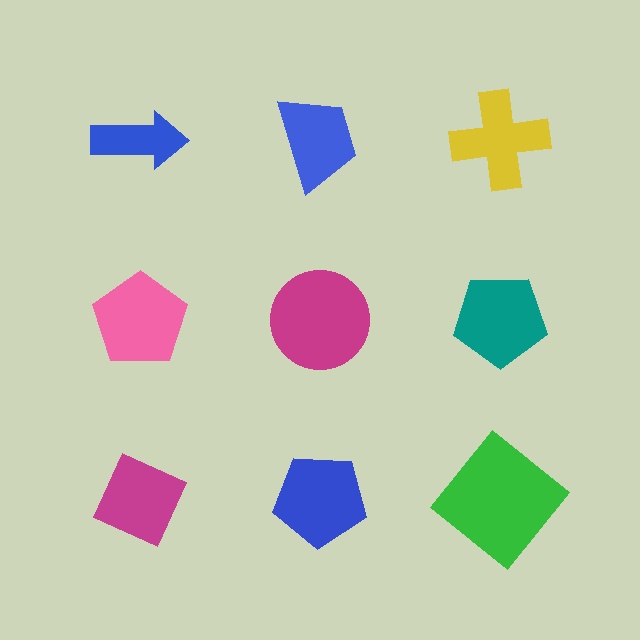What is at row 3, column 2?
A blue pentagon.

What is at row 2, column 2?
A magenta circle.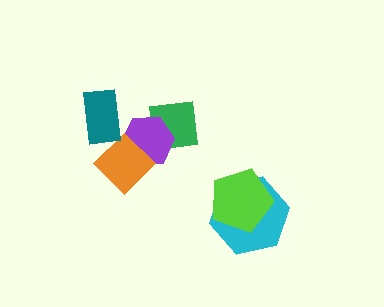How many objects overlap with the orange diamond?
1 object overlaps with the orange diamond.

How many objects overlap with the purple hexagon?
2 objects overlap with the purple hexagon.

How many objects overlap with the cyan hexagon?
1 object overlaps with the cyan hexagon.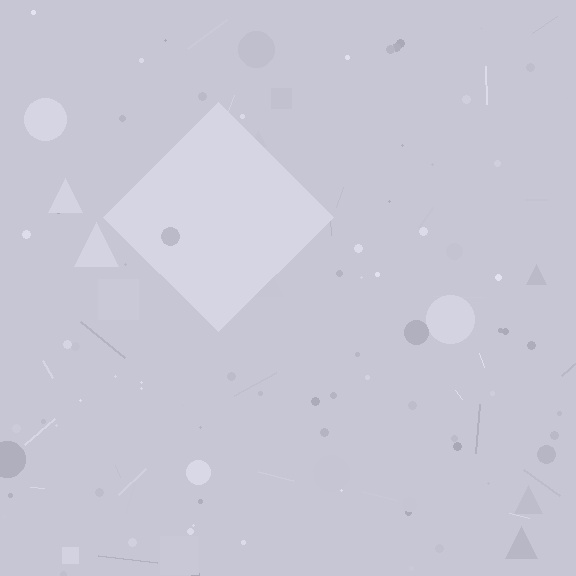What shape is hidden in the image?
A diamond is hidden in the image.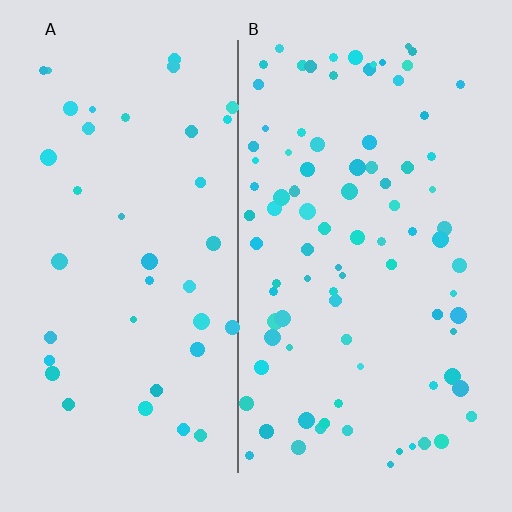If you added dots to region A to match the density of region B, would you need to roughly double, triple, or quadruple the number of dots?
Approximately double.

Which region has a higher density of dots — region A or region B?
B (the right).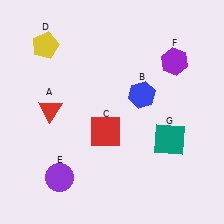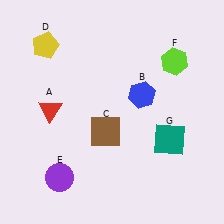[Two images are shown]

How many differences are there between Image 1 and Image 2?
There are 2 differences between the two images.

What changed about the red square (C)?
In Image 1, C is red. In Image 2, it changed to brown.